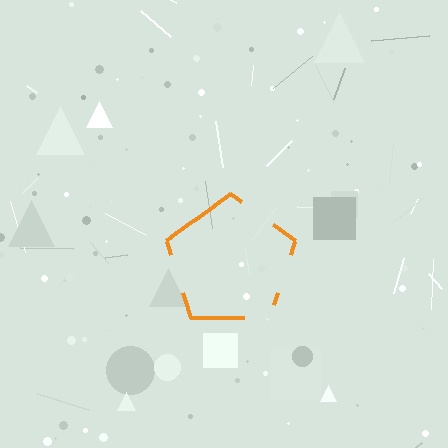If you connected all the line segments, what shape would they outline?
They would outline a pentagon.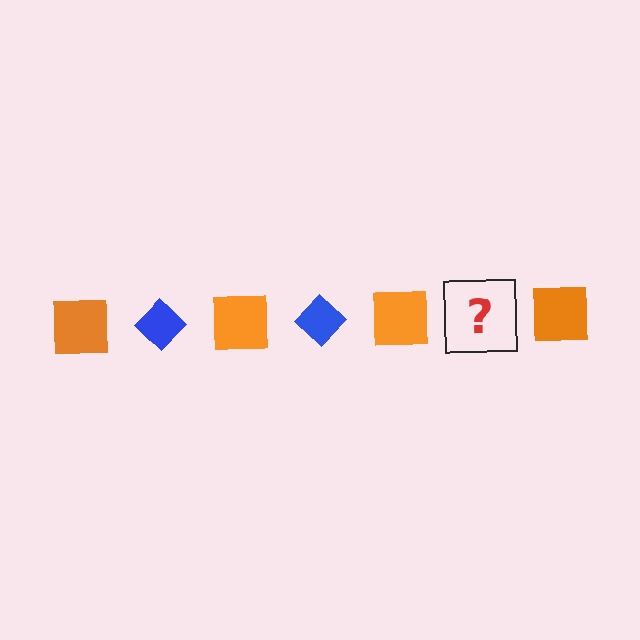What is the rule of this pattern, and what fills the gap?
The rule is that the pattern alternates between orange square and blue diamond. The gap should be filled with a blue diamond.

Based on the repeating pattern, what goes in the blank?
The blank should be a blue diamond.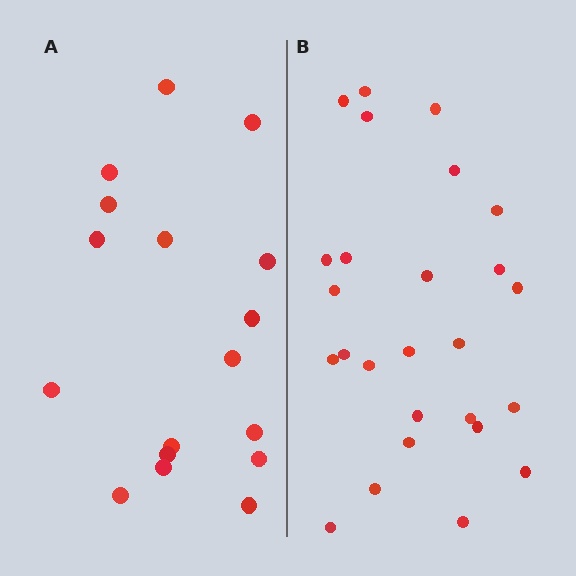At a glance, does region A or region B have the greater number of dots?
Region B (the right region) has more dots.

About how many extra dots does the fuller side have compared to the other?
Region B has roughly 8 or so more dots than region A.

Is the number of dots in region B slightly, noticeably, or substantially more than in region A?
Region B has substantially more. The ratio is roughly 1.5 to 1.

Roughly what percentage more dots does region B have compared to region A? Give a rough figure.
About 55% more.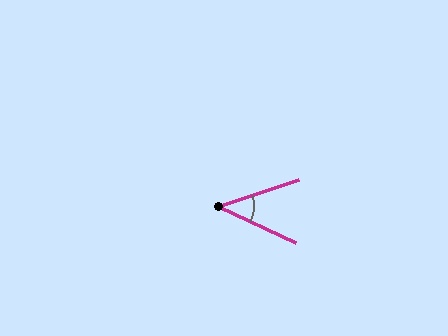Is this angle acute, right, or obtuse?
It is acute.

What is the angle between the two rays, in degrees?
Approximately 43 degrees.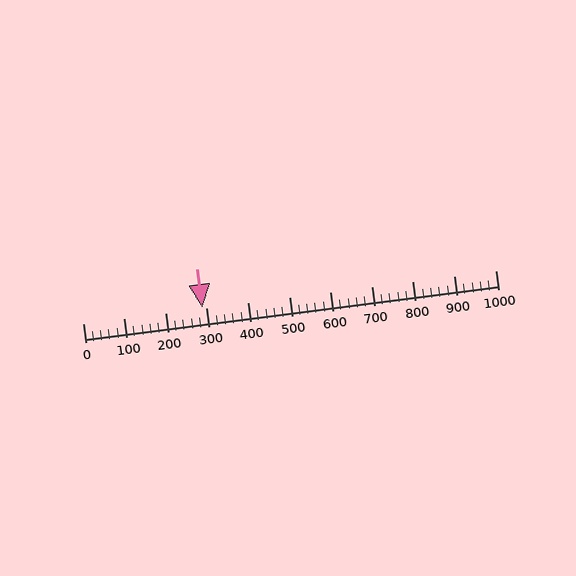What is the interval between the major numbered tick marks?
The major tick marks are spaced 100 units apart.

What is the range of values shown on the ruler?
The ruler shows values from 0 to 1000.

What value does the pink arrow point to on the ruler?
The pink arrow points to approximately 290.